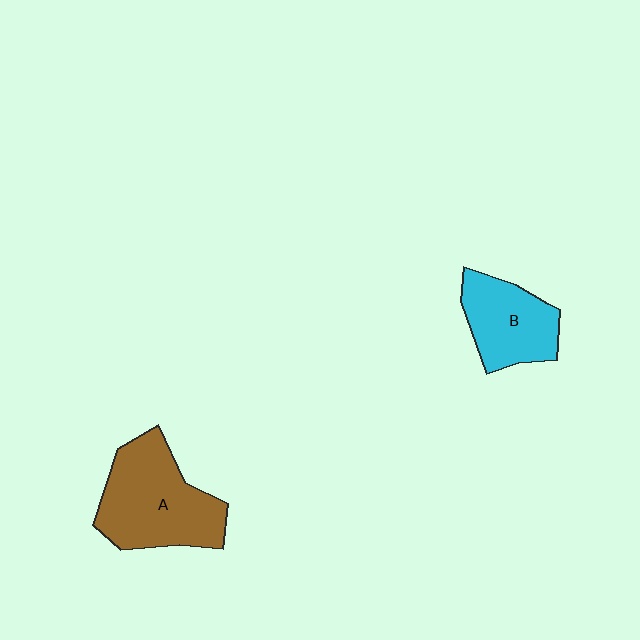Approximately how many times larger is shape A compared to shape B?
Approximately 1.5 times.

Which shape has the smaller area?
Shape B (cyan).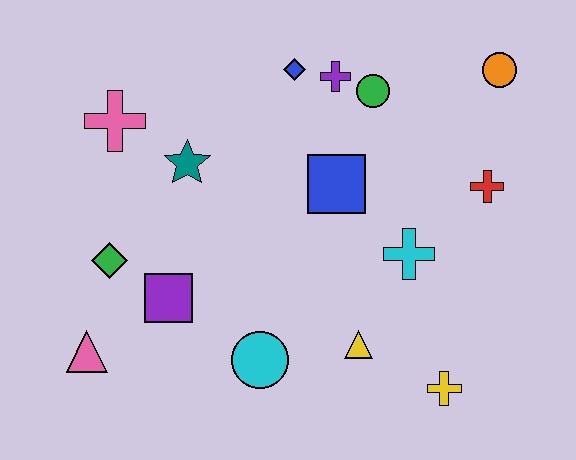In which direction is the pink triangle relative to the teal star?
The pink triangle is below the teal star.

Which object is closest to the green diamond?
The purple square is closest to the green diamond.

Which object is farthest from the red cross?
The pink triangle is farthest from the red cross.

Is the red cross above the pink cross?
No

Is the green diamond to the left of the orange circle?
Yes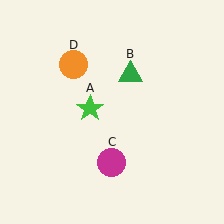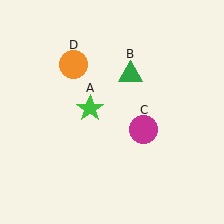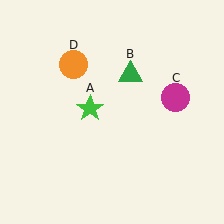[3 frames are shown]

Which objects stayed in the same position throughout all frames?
Green star (object A) and green triangle (object B) and orange circle (object D) remained stationary.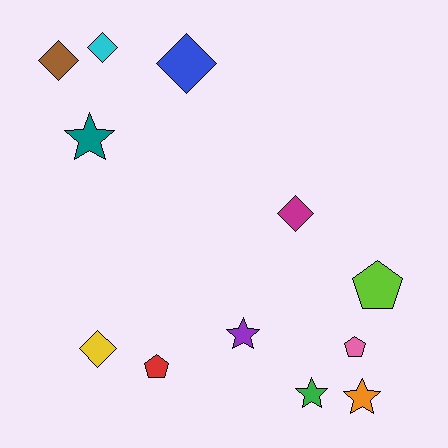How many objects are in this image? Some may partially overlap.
There are 12 objects.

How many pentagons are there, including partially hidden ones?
There are 3 pentagons.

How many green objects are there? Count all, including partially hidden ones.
There is 1 green object.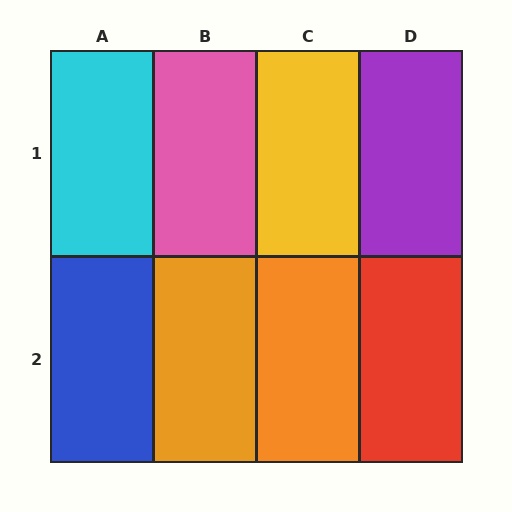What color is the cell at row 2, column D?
Red.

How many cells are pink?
1 cell is pink.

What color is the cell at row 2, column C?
Orange.